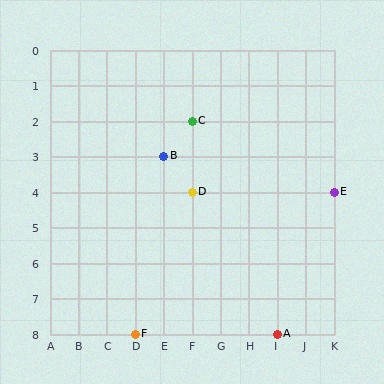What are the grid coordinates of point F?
Point F is at grid coordinates (D, 8).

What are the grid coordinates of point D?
Point D is at grid coordinates (F, 4).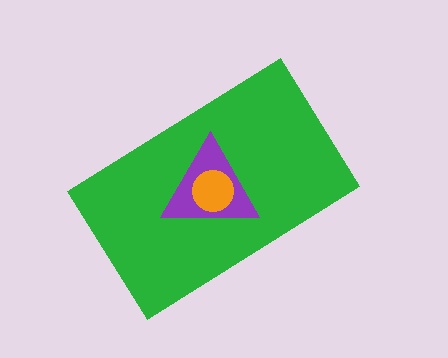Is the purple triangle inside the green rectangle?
Yes.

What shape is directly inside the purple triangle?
The orange circle.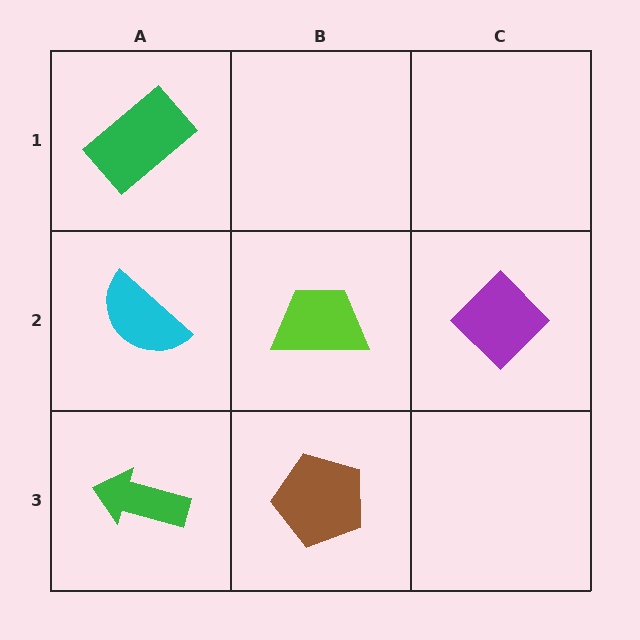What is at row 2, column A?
A cyan semicircle.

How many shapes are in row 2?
3 shapes.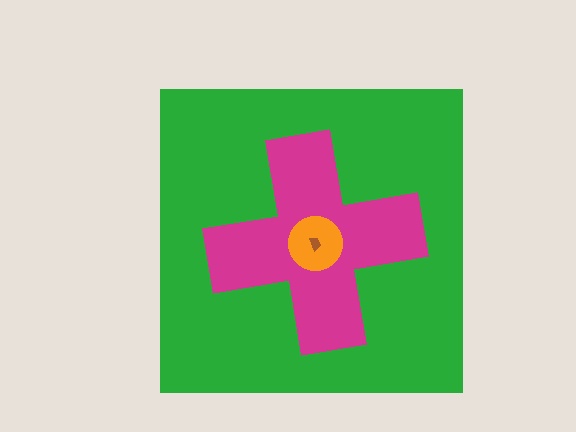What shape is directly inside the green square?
The magenta cross.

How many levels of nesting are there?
4.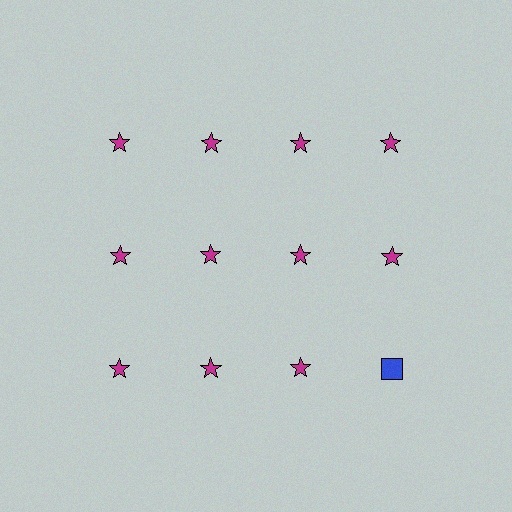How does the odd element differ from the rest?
It differs in both color (blue instead of magenta) and shape (square instead of star).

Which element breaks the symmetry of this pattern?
The blue square in the third row, second from right column breaks the symmetry. All other shapes are magenta stars.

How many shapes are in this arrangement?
There are 12 shapes arranged in a grid pattern.